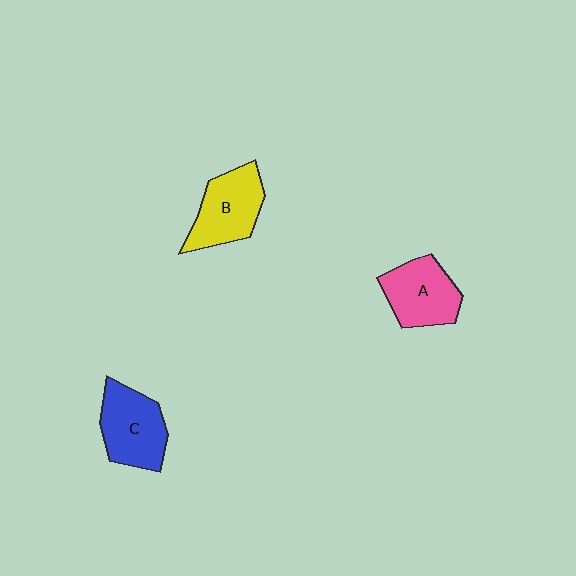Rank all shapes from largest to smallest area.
From largest to smallest: C (blue), B (yellow), A (pink).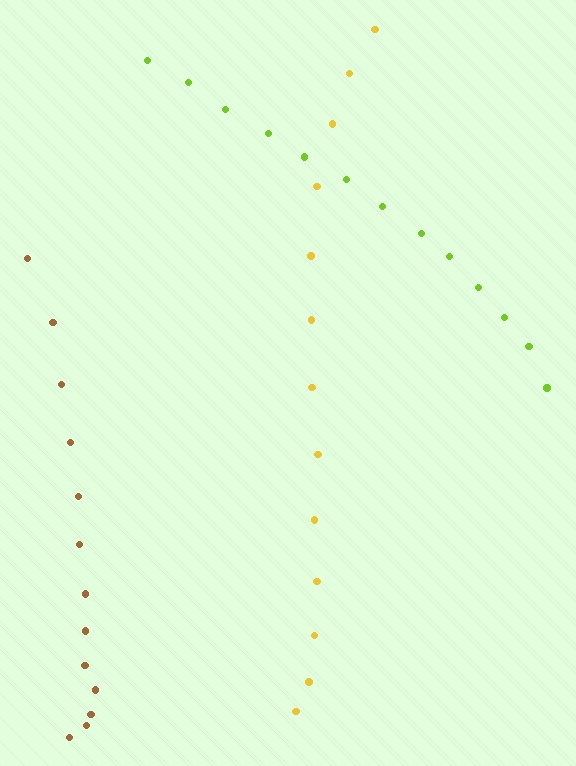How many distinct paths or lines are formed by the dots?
There are 3 distinct paths.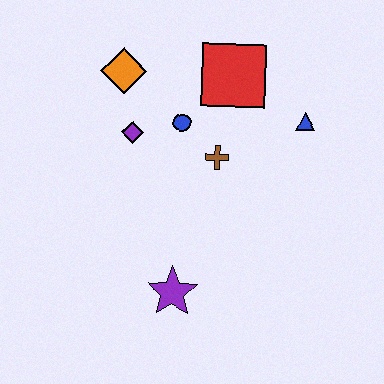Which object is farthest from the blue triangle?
The purple star is farthest from the blue triangle.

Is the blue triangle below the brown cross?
No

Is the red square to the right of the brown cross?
Yes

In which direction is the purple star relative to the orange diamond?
The purple star is below the orange diamond.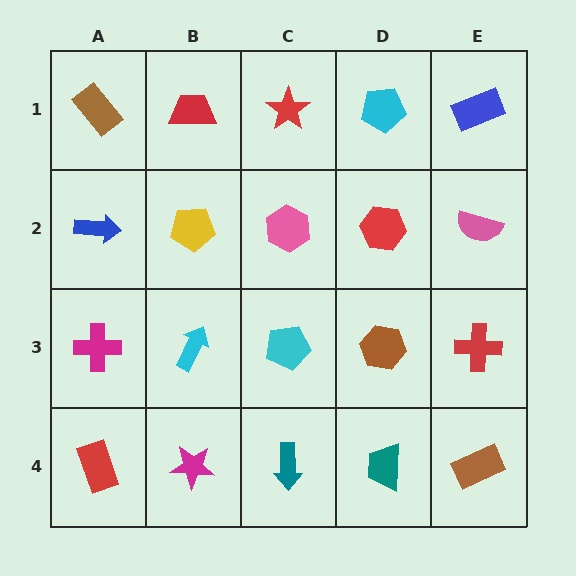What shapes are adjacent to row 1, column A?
A blue arrow (row 2, column A), a red trapezoid (row 1, column B).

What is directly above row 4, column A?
A magenta cross.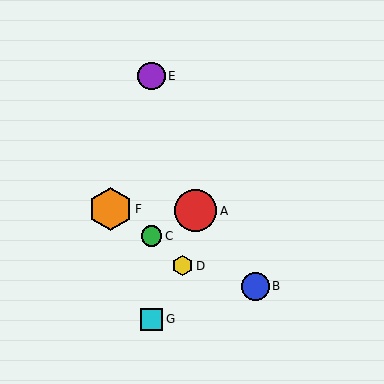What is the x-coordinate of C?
Object C is at x≈151.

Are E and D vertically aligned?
No, E is at x≈151 and D is at x≈183.